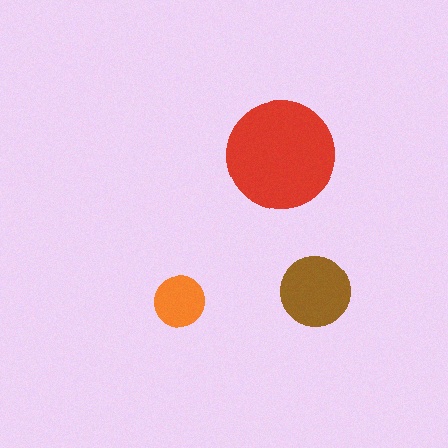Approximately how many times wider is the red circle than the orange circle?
About 2 times wider.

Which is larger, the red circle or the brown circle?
The red one.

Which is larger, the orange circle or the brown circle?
The brown one.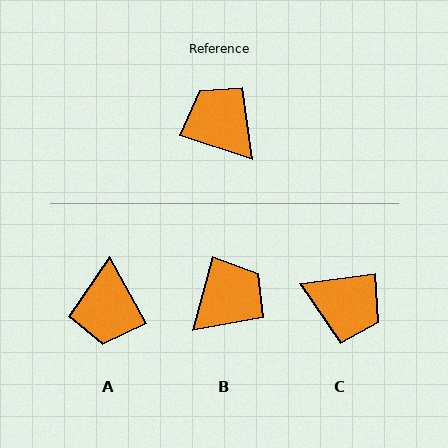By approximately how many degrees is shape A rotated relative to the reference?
Approximately 138 degrees counter-clockwise.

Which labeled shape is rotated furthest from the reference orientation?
C, about 154 degrees away.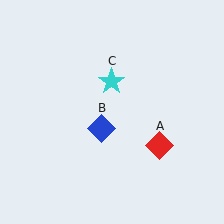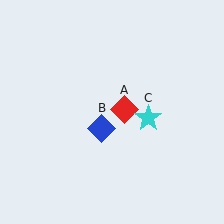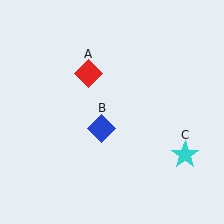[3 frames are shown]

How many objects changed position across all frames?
2 objects changed position: red diamond (object A), cyan star (object C).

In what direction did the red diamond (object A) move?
The red diamond (object A) moved up and to the left.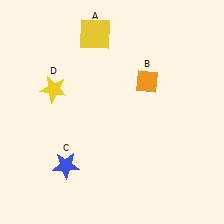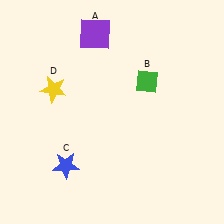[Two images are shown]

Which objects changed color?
A changed from yellow to purple. B changed from orange to green.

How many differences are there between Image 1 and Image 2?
There are 2 differences between the two images.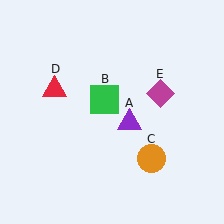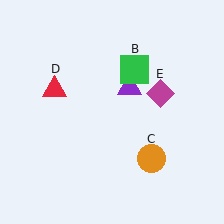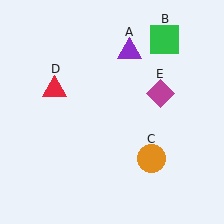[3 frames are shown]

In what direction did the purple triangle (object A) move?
The purple triangle (object A) moved up.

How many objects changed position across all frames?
2 objects changed position: purple triangle (object A), green square (object B).